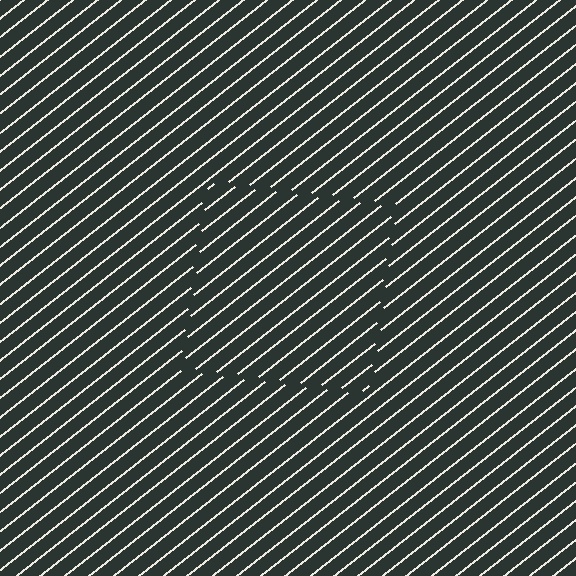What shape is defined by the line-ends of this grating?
An illusory square. The interior of the shape contains the same grating, shifted by half a period — the contour is defined by the phase discontinuity where line-ends from the inner and outer gratings abut.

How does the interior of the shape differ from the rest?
The interior of the shape contains the same grating, shifted by half a period — the contour is defined by the phase discontinuity where line-ends from the inner and outer gratings abut.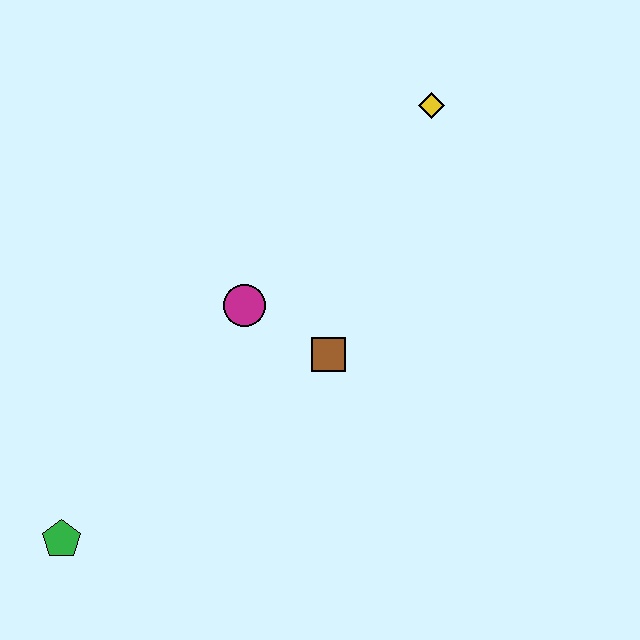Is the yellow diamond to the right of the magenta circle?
Yes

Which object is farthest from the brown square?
The green pentagon is farthest from the brown square.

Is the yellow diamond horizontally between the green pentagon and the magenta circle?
No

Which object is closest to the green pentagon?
The magenta circle is closest to the green pentagon.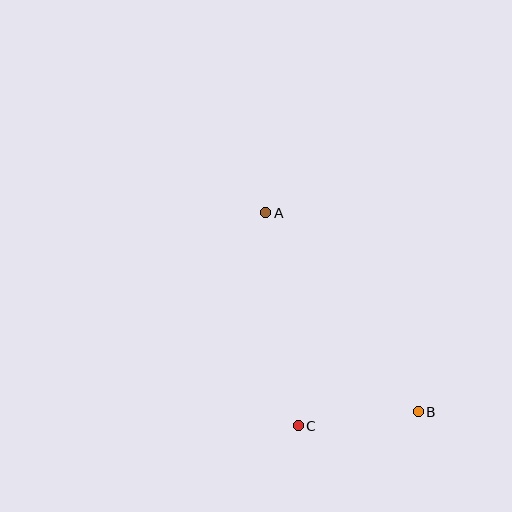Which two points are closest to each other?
Points B and C are closest to each other.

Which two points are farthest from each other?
Points A and B are farthest from each other.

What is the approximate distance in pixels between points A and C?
The distance between A and C is approximately 215 pixels.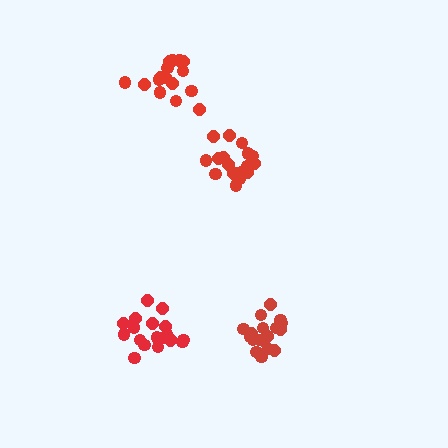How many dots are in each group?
Group 1: 16 dots, Group 2: 18 dots, Group 3: 19 dots, Group 4: 19 dots (72 total).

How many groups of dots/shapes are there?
There are 4 groups.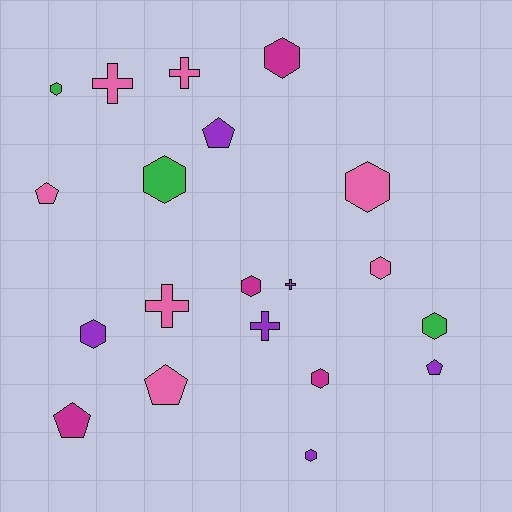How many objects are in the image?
There are 20 objects.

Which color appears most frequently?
Pink, with 7 objects.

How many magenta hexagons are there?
There are 3 magenta hexagons.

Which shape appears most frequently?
Hexagon, with 10 objects.